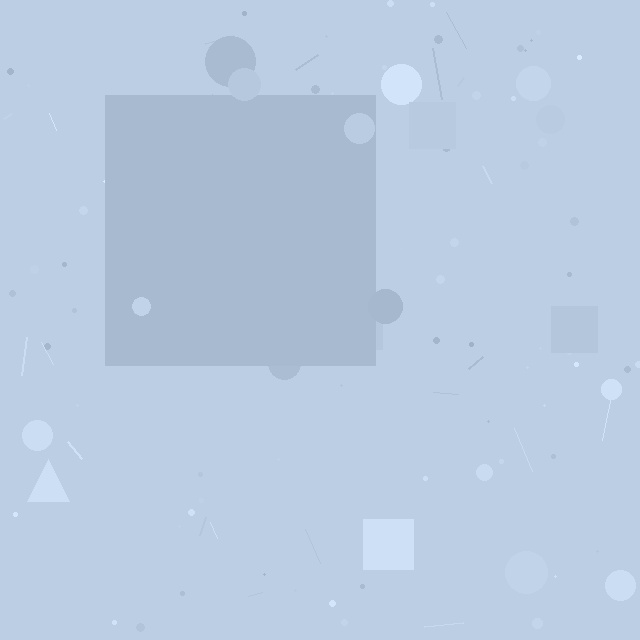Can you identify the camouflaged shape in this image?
The camouflaged shape is a square.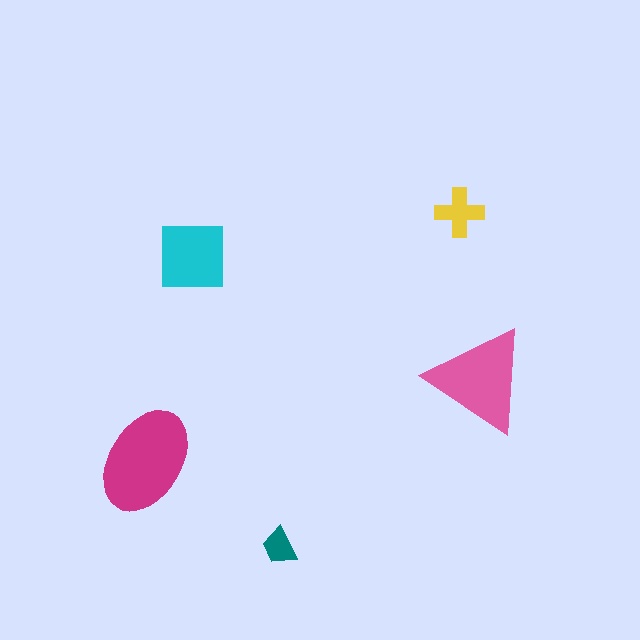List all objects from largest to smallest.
The magenta ellipse, the pink triangle, the cyan square, the yellow cross, the teal trapezoid.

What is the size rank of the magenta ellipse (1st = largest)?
1st.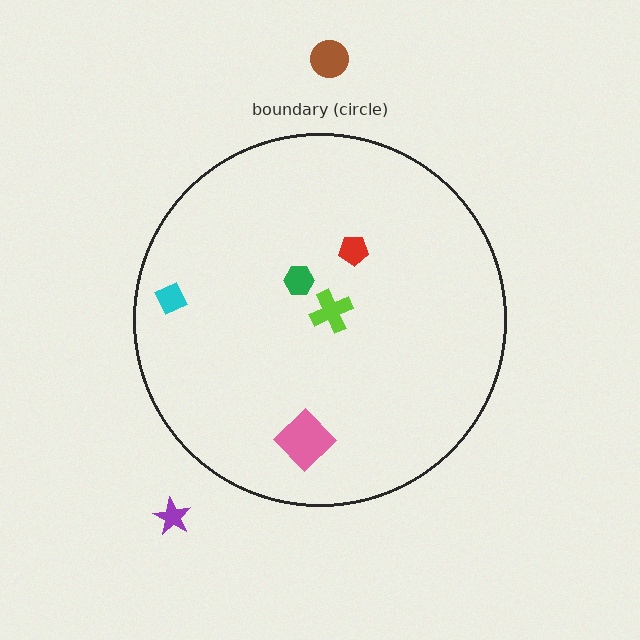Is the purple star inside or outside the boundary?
Outside.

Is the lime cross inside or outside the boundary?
Inside.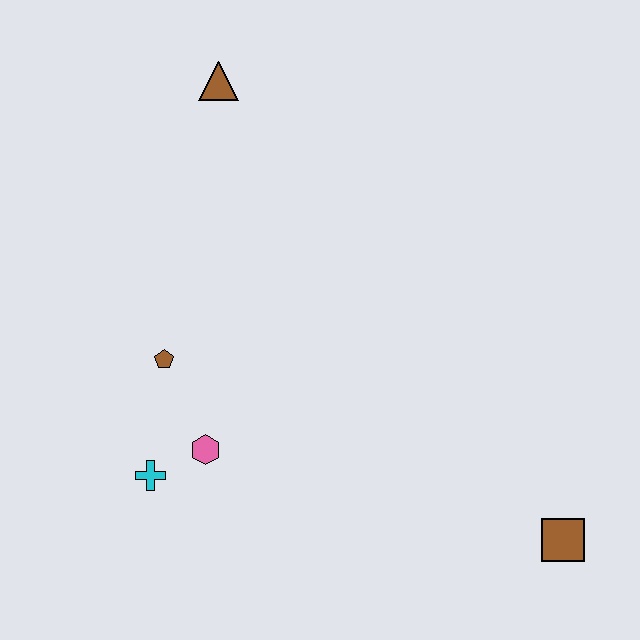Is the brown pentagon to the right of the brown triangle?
No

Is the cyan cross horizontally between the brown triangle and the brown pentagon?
No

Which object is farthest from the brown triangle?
The brown square is farthest from the brown triangle.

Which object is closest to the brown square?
The pink hexagon is closest to the brown square.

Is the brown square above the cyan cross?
No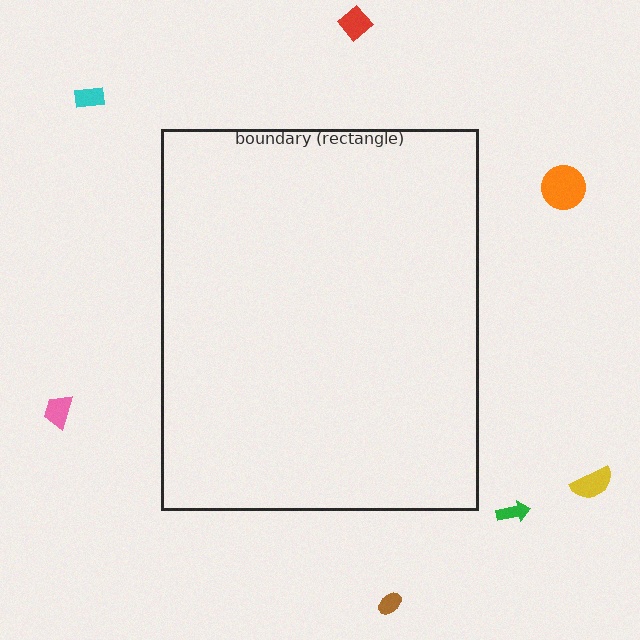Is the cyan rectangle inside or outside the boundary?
Outside.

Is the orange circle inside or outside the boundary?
Outside.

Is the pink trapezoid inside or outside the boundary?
Outside.